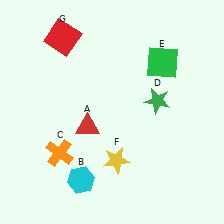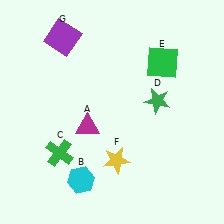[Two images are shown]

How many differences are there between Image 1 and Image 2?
There are 3 differences between the two images.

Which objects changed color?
A changed from red to magenta. C changed from orange to green. G changed from red to purple.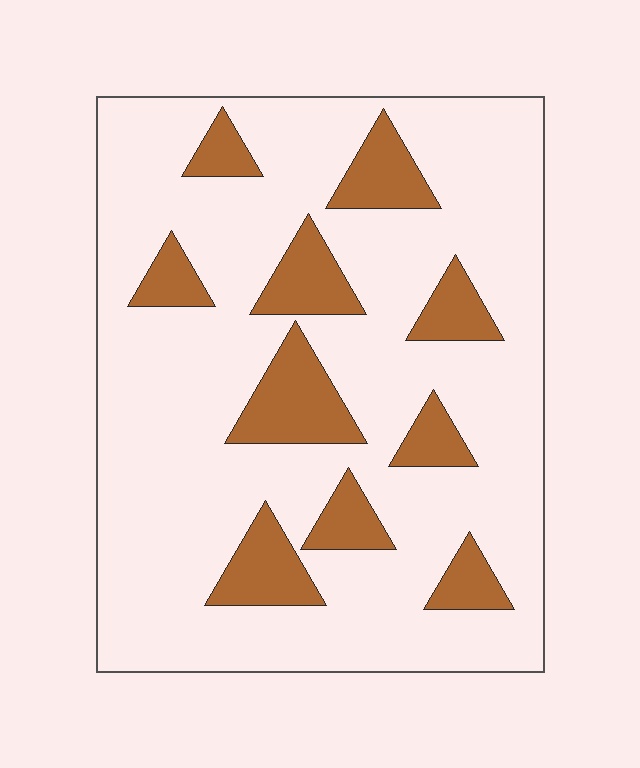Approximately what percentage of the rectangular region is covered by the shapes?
Approximately 20%.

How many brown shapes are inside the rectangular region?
10.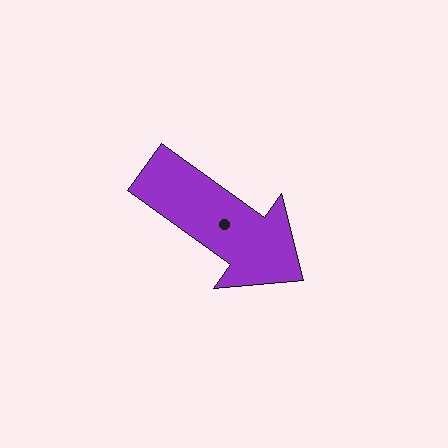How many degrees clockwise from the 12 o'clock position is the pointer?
Approximately 126 degrees.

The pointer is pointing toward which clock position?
Roughly 4 o'clock.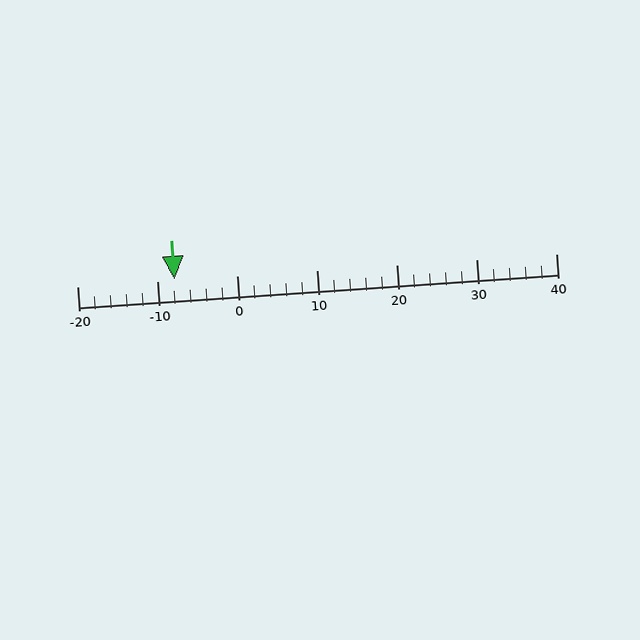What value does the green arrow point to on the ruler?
The green arrow points to approximately -8.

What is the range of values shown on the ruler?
The ruler shows values from -20 to 40.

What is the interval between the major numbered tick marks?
The major tick marks are spaced 10 units apart.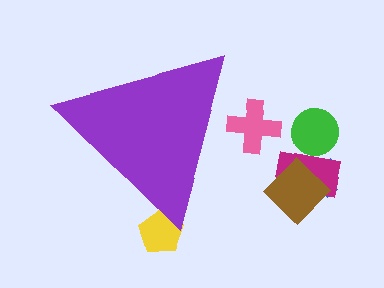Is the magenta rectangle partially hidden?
No, the magenta rectangle is fully visible.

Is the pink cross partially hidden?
Yes, the pink cross is partially hidden behind the purple triangle.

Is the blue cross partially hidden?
No, the blue cross is fully visible.